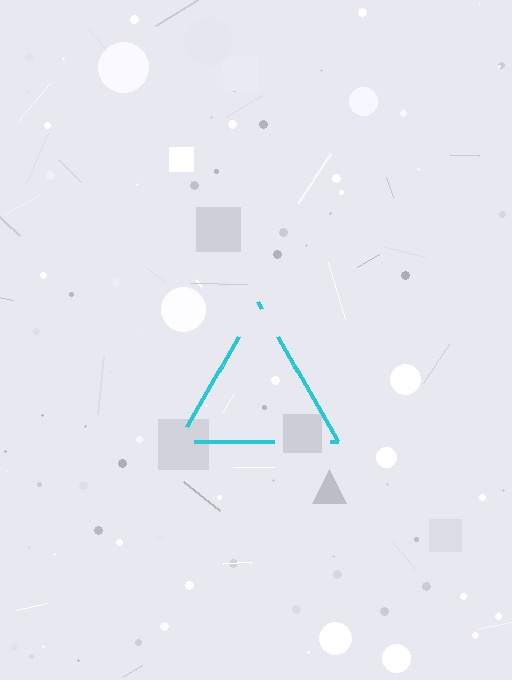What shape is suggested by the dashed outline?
The dashed outline suggests a triangle.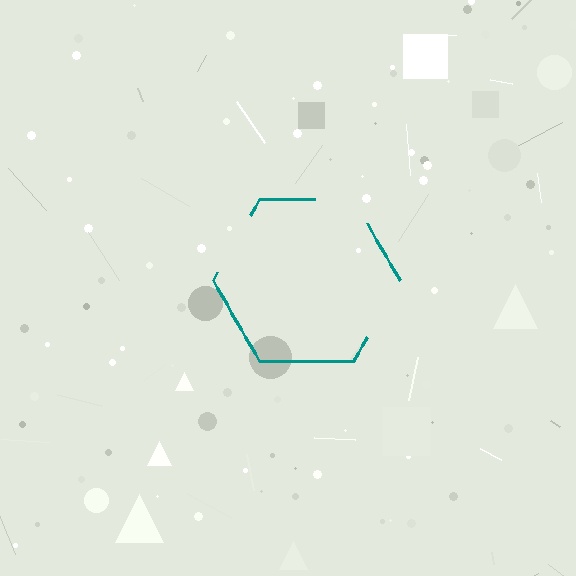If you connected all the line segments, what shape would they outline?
They would outline a hexagon.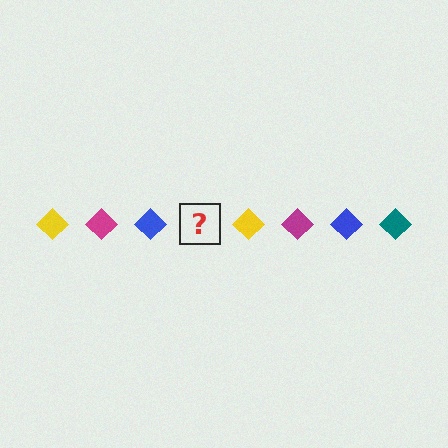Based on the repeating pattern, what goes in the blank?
The blank should be a teal diamond.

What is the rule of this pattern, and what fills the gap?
The rule is that the pattern cycles through yellow, magenta, blue, teal diamonds. The gap should be filled with a teal diamond.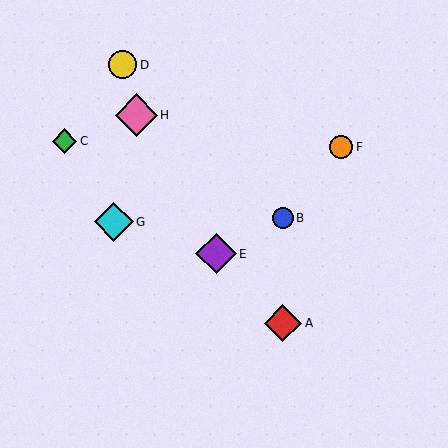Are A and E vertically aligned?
No, A is at x≈283 and E is at x≈216.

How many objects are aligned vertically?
2 objects (A, B) are aligned vertically.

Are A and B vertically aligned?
Yes, both are at x≈283.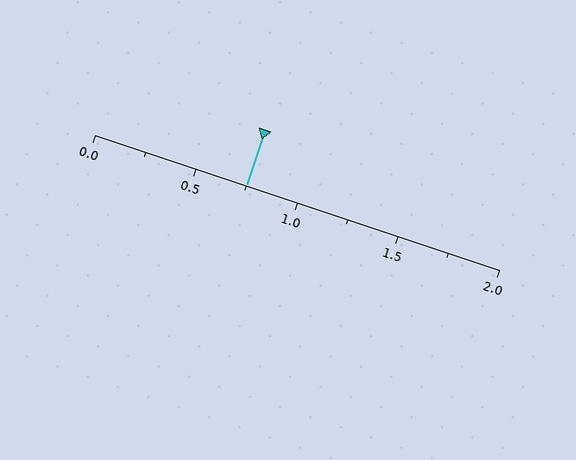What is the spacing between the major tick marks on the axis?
The major ticks are spaced 0.5 apart.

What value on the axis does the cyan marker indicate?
The marker indicates approximately 0.75.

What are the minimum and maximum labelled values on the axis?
The axis runs from 0.0 to 2.0.